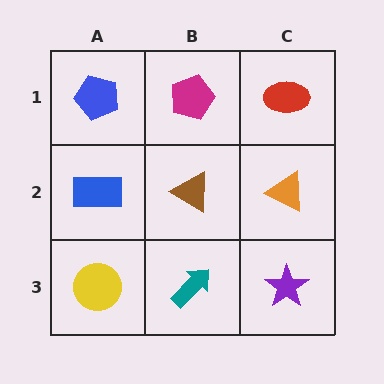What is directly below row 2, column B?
A teal arrow.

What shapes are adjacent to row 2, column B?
A magenta pentagon (row 1, column B), a teal arrow (row 3, column B), a blue rectangle (row 2, column A), an orange triangle (row 2, column C).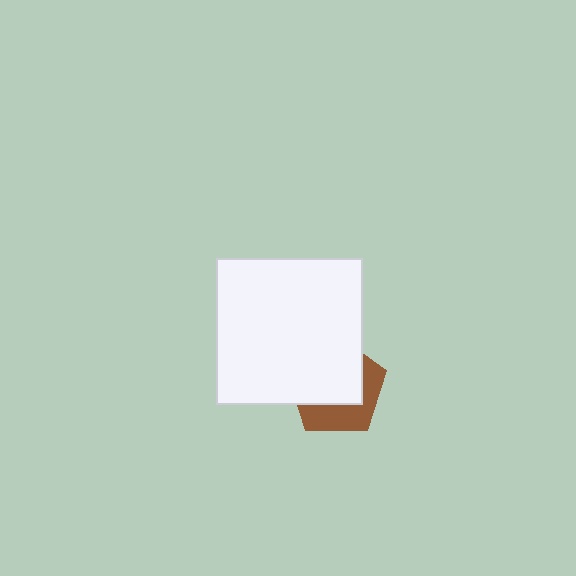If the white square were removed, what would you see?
You would see the complete brown pentagon.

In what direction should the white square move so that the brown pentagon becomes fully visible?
The white square should move toward the upper-left. That is the shortest direction to clear the overlap and leave the brown pentagon fully visible.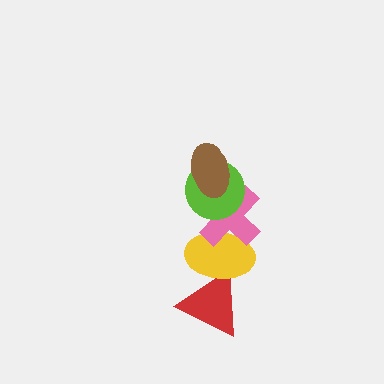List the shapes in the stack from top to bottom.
From top to bottom: the brown ellipse, the lime circle, the pink cross, the yellow ellipse, the red triangle.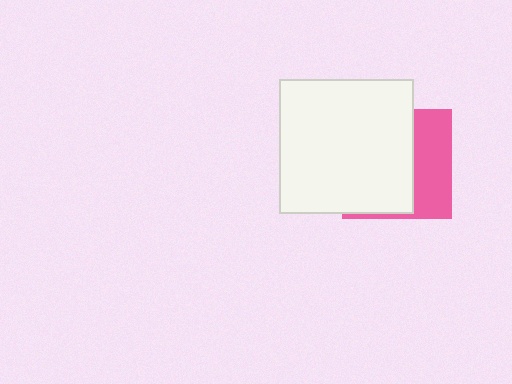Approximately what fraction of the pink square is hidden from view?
Roughly 62% of the pink square is hidden behind the white square.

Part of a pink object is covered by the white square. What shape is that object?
It is a square.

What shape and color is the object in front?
The object in front is a white square.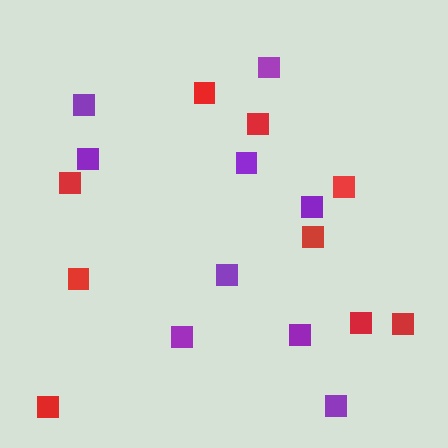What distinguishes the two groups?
There are 2 groups: one group of red squares (9) and one group of purple squares (9).